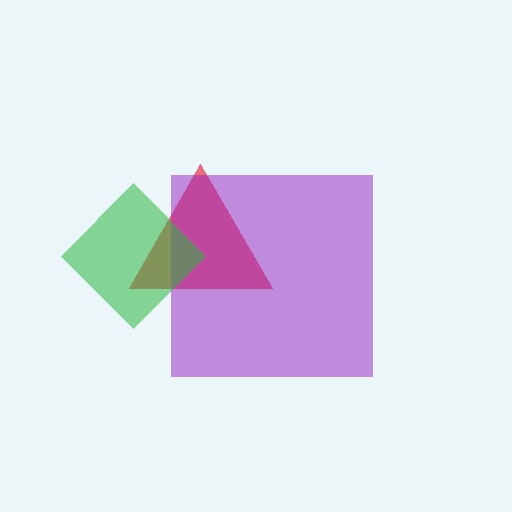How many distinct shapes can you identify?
There are 3 distinct shapes: a red triangle, a purple square, a green diamond.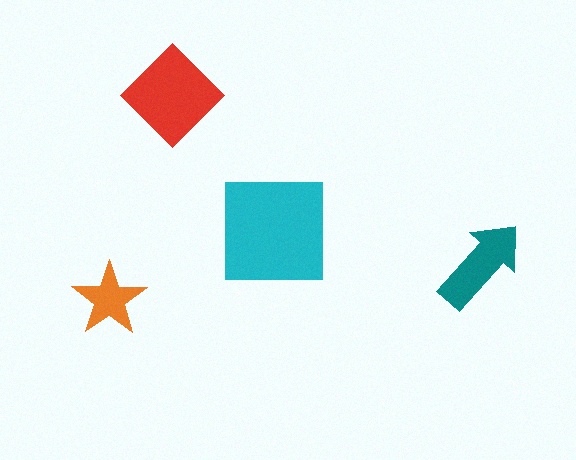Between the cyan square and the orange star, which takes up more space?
The cyan square.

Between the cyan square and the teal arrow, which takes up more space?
The cyan square.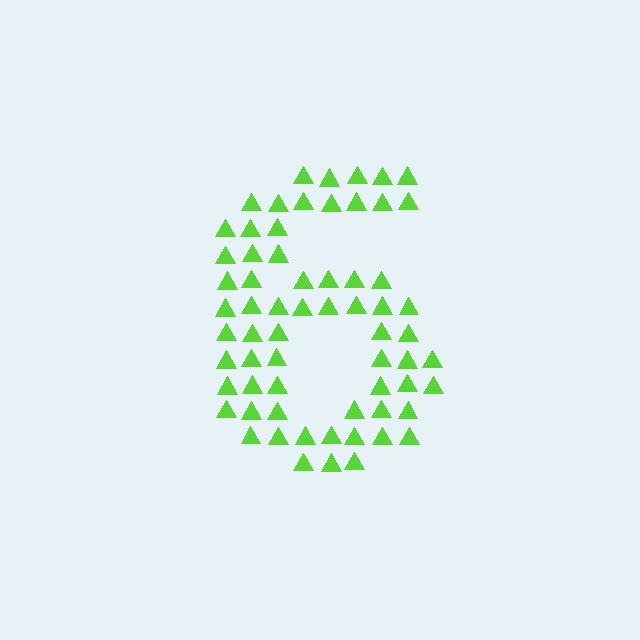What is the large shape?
The large shape is the digit 6.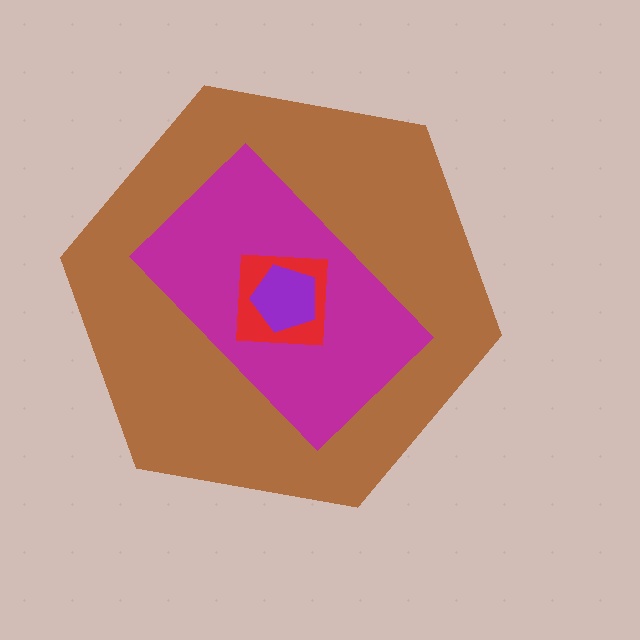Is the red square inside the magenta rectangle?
Yes.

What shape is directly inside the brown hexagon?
The magenta rectangle.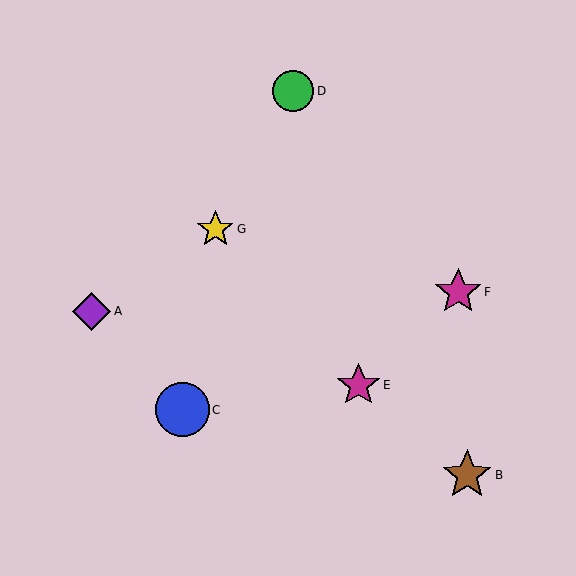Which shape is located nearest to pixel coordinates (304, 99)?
The green circle (labeled D) at (293, 91) is nearest to that location.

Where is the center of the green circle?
The center of the green circle is at (293, 91).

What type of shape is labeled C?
Shape C is a blue circle.